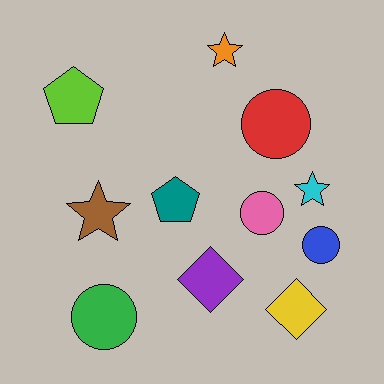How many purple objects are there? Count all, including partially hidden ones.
There is 1 purple object.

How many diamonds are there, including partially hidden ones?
There are 2 diamonds.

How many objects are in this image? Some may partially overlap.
There are 11 objects.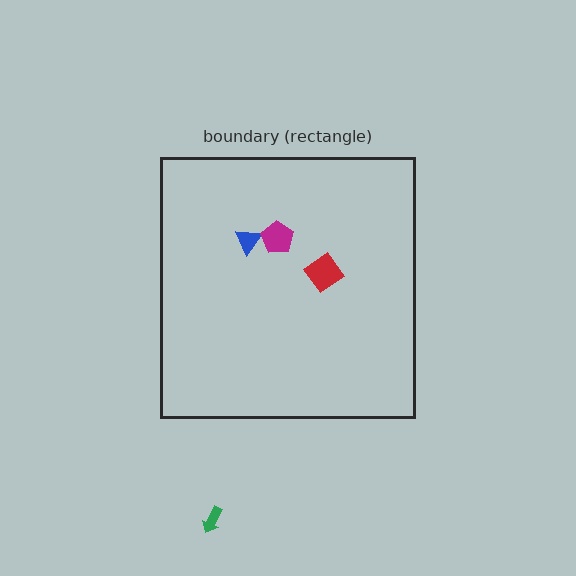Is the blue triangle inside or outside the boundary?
Inside.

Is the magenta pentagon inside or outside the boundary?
Inside.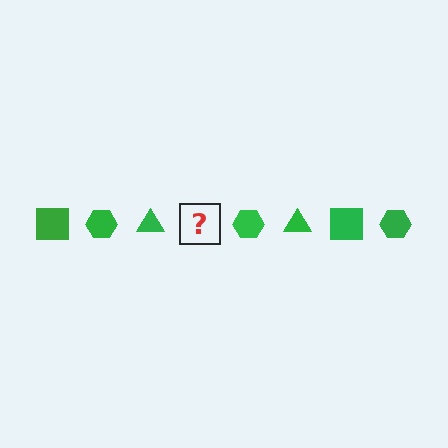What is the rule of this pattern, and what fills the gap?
The rule is that the pattern cycles through square, hexagon, triangle shapes in green. The gap should be filled with a green square.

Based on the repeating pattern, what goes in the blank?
The blank should be a green square.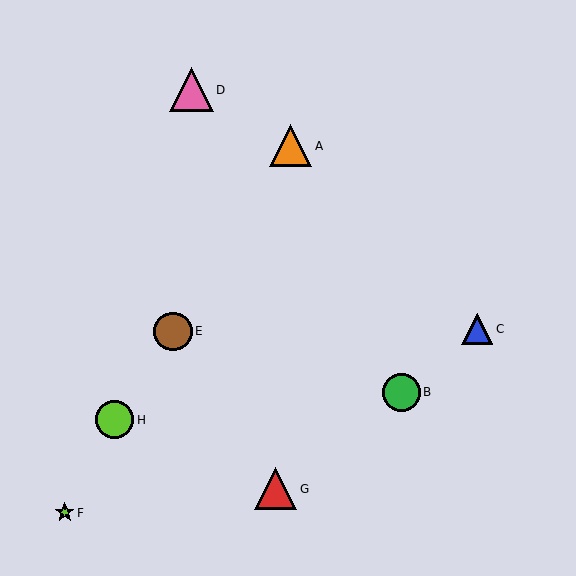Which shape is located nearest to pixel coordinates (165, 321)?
The brown circle (labeled E) at (173, 331) is nearest to that location.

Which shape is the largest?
The pink triangle (labeled D) is the largest.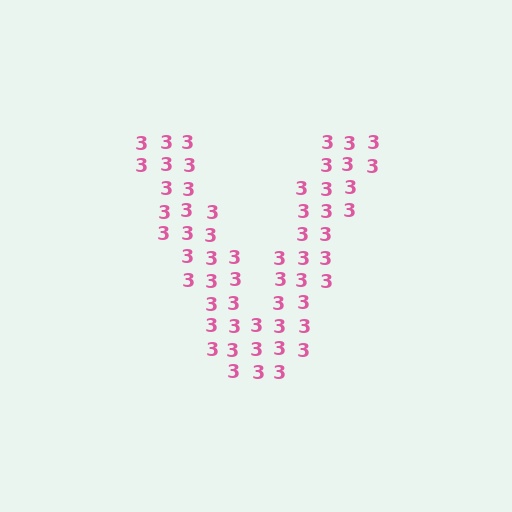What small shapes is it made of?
It is made of small digit 3's.